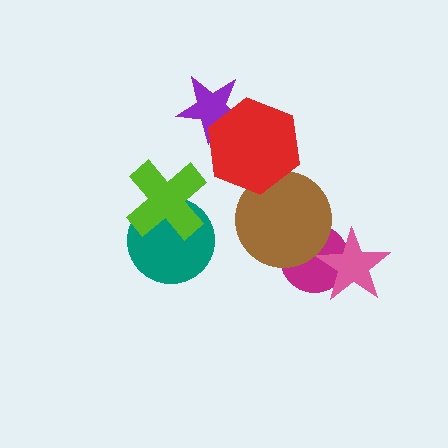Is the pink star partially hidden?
No, no other shape covers it.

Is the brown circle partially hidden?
Yes, it is partially covered by another shape.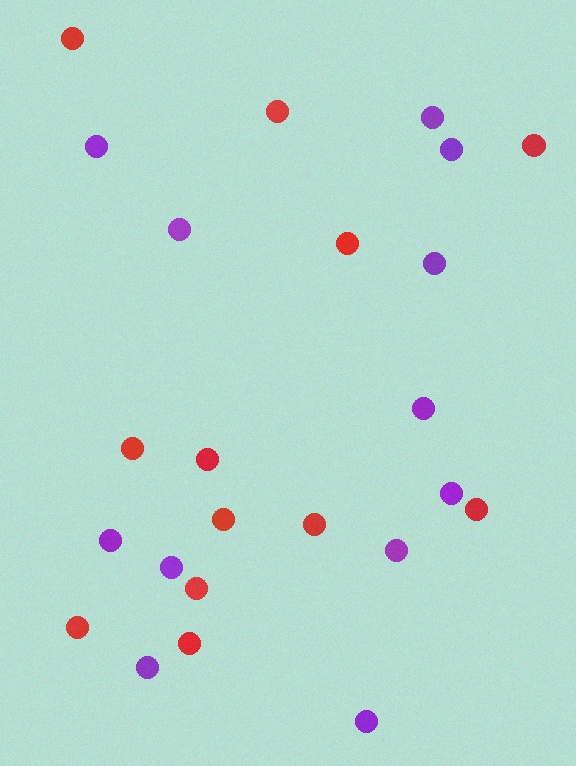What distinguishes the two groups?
There are 2 groups: one group of red circles (12) and one group of purple circles (12).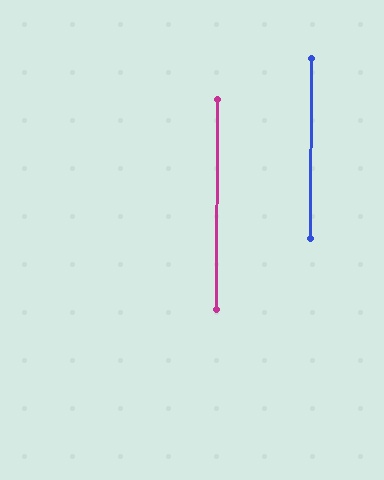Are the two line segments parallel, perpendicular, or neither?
Parallel — their directions differ by only 0.0°.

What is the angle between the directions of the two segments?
Approximately 0 degrees.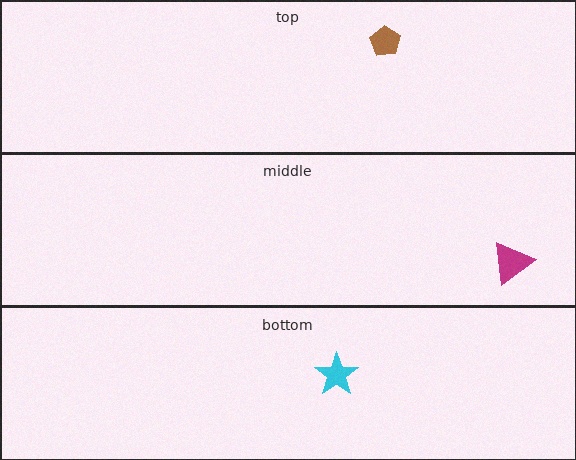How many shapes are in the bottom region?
1.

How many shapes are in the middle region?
1.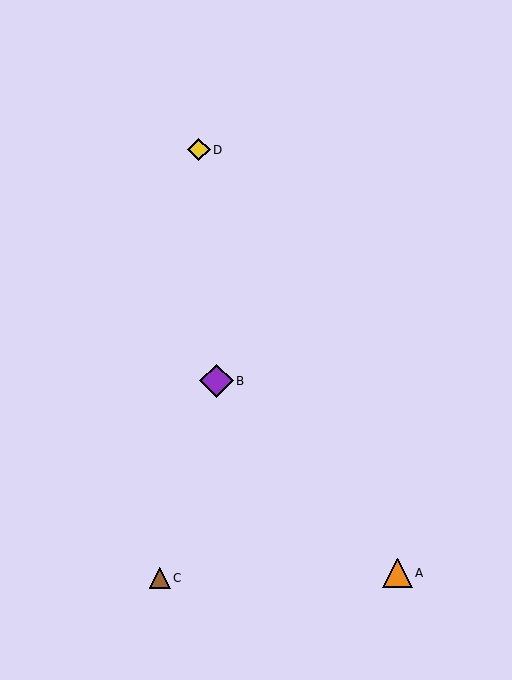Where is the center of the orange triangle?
The center of the orange triangle is at (397, 573).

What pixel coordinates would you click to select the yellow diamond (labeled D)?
Click at (199, 150) to select the yellow diamond D.